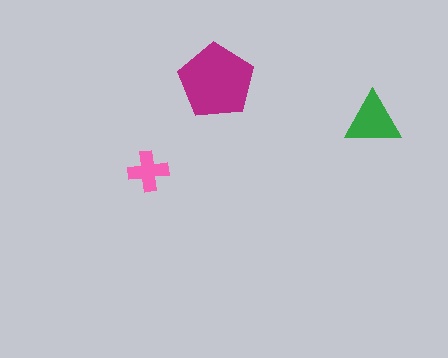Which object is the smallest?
The pink cross.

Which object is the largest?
The magenta pentagon.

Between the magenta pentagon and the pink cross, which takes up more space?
The magenta pentagon.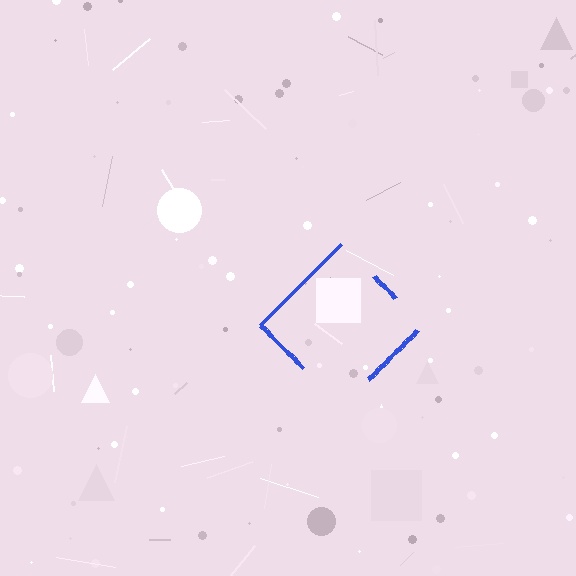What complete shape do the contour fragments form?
The contour fragments form a diamond.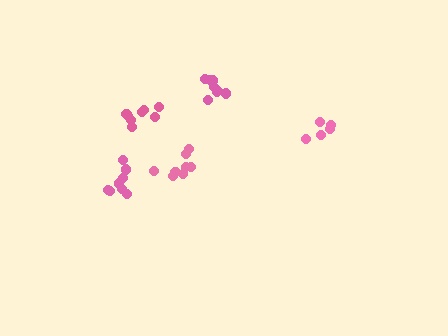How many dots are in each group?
Group 1: 8 dots, Group 2: 8 dots, Group 3: 9 dots, Group 4: 8 dots, Group 5: 5 dots (38 total).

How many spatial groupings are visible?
There are 5 spatial groupings.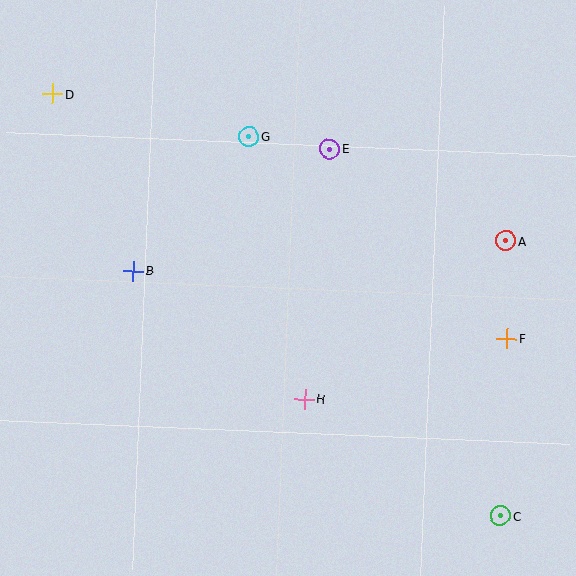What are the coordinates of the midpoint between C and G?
The midpoint between C and G is at (375, 326).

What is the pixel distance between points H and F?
The distance between H and F is 211 pixels.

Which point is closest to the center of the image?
Point H at (304, 399) is closest to the center.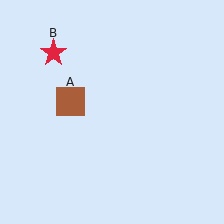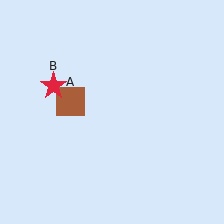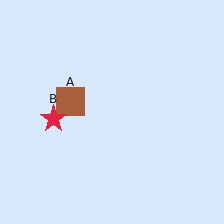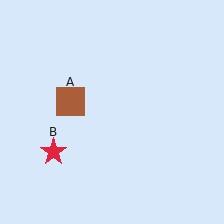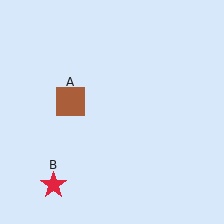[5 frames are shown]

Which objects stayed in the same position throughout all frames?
Brown square (object A) remained stationary.